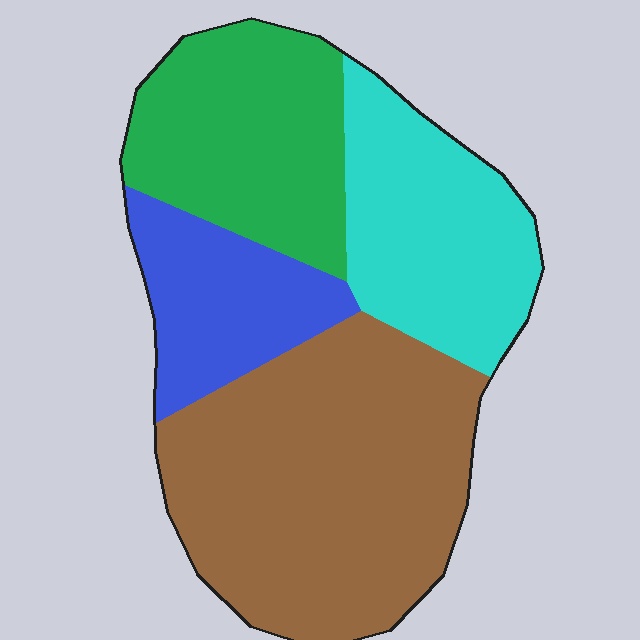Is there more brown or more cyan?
Brown.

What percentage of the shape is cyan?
Cyan takes up between a sixth and a third of the shape.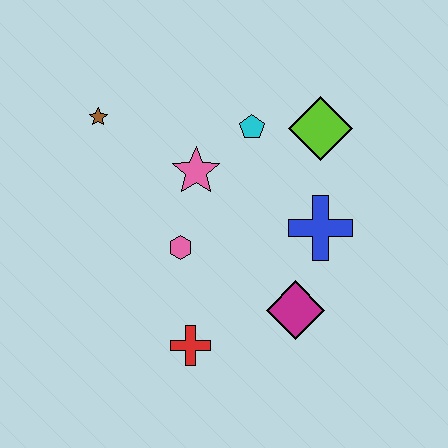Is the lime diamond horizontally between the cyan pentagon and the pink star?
No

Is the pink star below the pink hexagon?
No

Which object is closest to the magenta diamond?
The blue cross is closest to the magenta diamond.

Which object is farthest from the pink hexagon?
The lime diamond is farthest from the pink hexagon.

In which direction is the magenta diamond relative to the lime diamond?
The magenta diamond is below the lime diamond.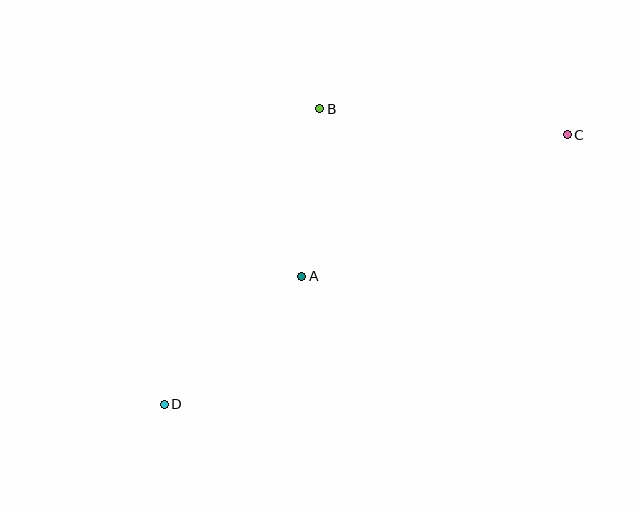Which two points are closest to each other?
Points A and B are closest to each other.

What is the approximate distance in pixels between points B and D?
The distance between B and D is approximately 334 pixels.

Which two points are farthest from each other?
Points C and D are farthest from each other.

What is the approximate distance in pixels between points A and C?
The distance between A and C is approximately 301 pixels.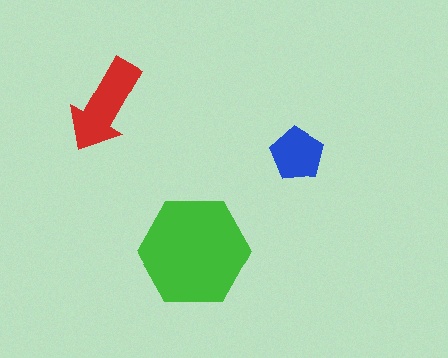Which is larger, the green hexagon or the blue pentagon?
The green hexagon.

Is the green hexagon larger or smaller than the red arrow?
Larger.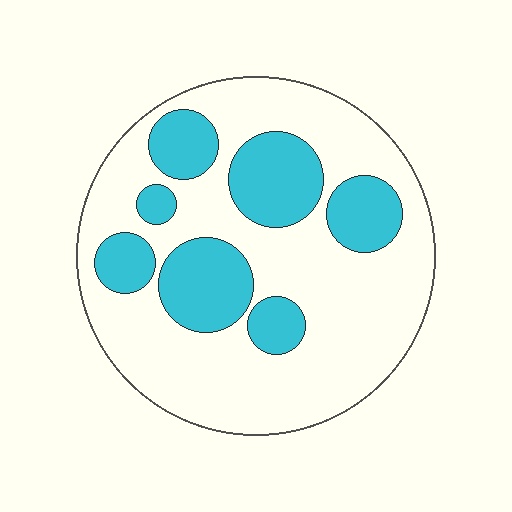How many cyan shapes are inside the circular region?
7.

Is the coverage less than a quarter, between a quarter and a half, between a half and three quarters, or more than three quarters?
Between a quarter and a half.